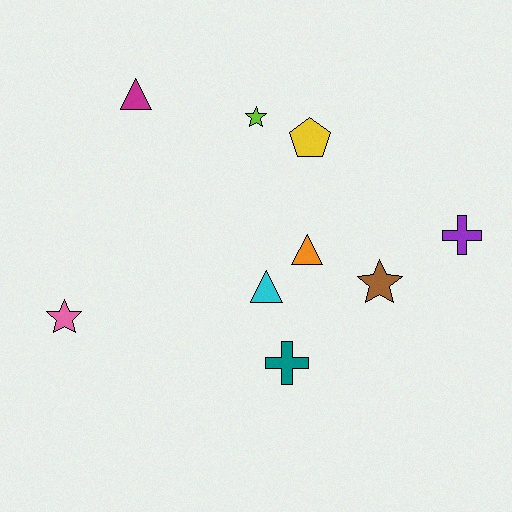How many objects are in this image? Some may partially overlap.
There are 9 objects.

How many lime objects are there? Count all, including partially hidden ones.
There is 1 lime object.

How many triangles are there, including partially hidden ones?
There are 3 triangles.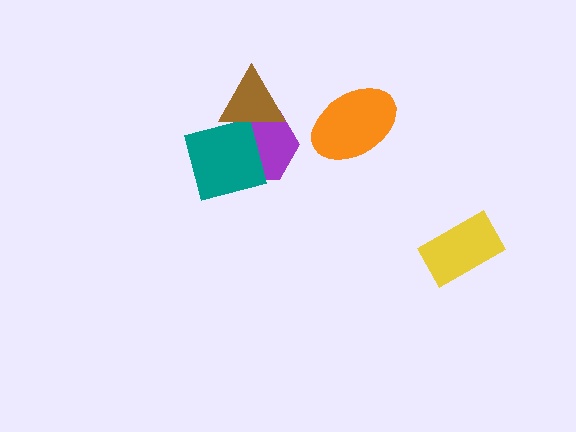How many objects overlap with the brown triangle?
2 objects overlap with the brown triangle.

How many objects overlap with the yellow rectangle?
0 objects overlap with the yellow rectangle.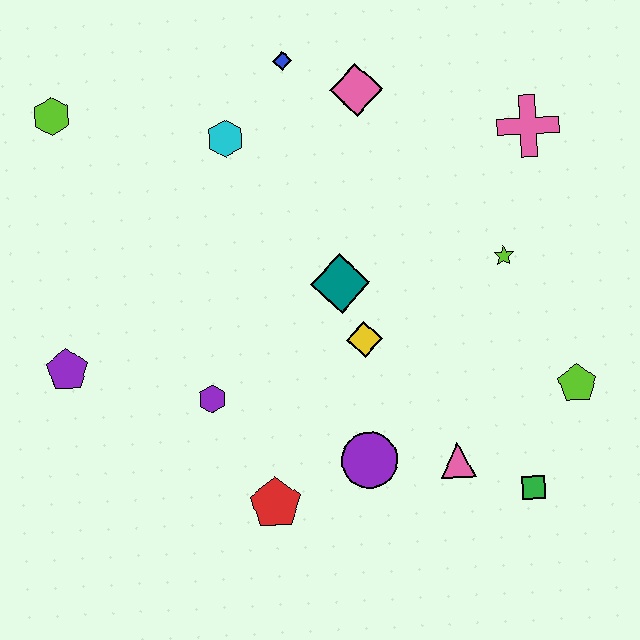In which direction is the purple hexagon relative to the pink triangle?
The purple hexagon is to the left of the pink triangle.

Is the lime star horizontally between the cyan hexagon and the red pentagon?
No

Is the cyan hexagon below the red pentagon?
No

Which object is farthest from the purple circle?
The lime hexagon is farthest from the purple circle.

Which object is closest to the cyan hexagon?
The blue diamond is closest to the cyan hexagon.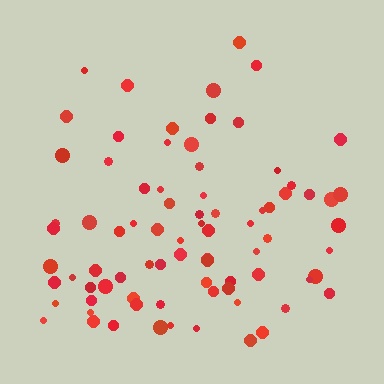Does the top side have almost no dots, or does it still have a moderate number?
Still a moderate number, just noticeably fewer than the bottom.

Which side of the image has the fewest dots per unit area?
The top.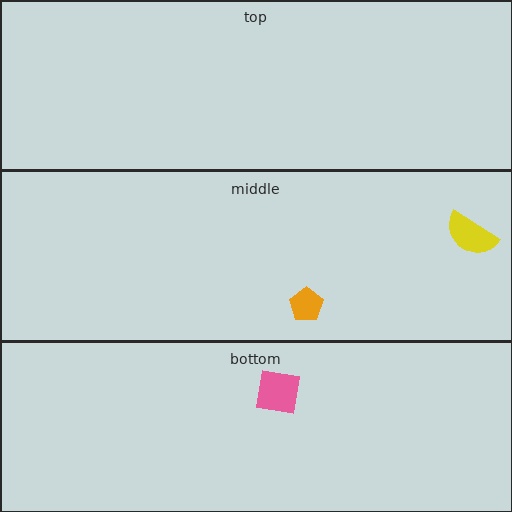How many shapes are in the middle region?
2.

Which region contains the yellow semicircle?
The middle region.